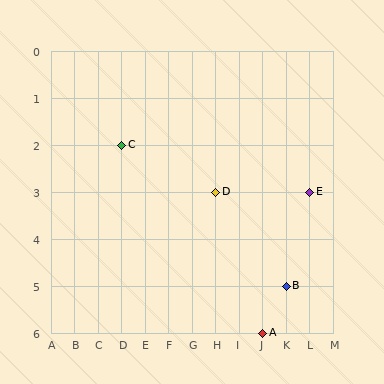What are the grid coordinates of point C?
Point C is at grid coordinates (D, 2).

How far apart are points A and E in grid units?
Points A and E are 2 columns and 3 rows apart (about 3.6 grid units diagonally).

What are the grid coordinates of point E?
Point E is at grid coordinates (L, 3).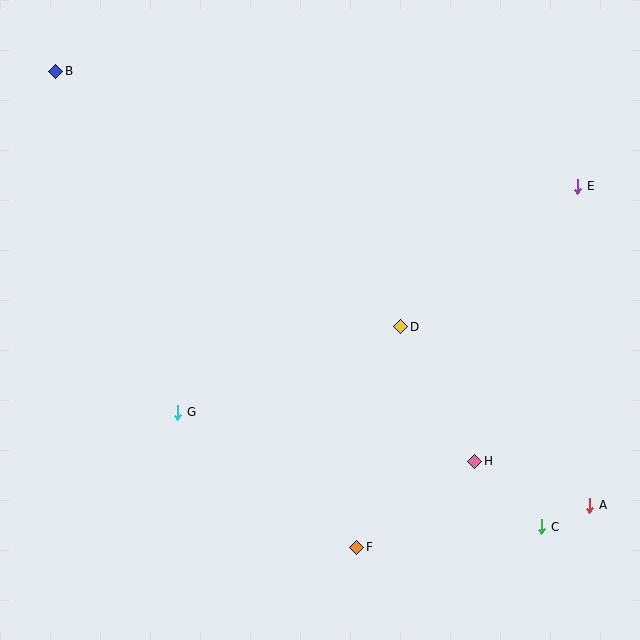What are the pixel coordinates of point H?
Point H is at (475, 461).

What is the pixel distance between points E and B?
The distance between E and B is 535 pixels.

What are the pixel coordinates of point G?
Point G is at (178, 412).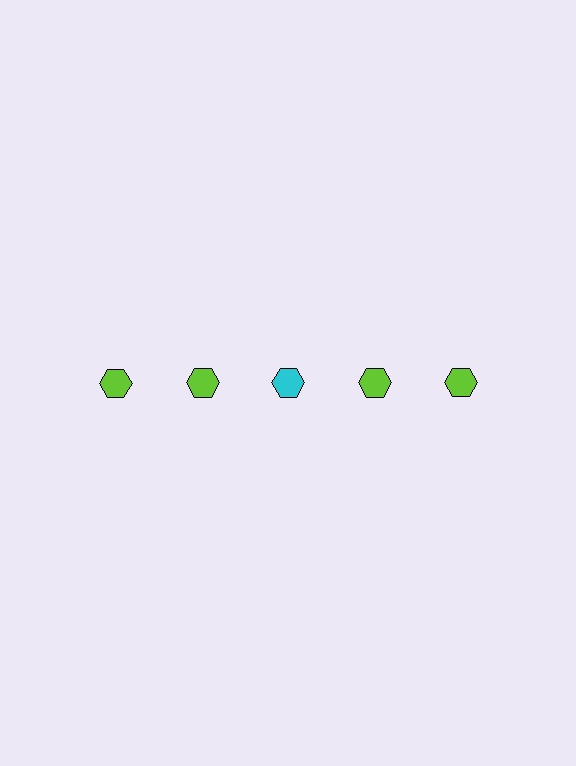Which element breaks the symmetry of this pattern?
The cyan hexagon in the top row, center column breaks the symmetry. All other shapes are lime hexagons.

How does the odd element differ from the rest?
It has a different color: cyan instead of lime.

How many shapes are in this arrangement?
There are 5 shapes arranged in a grid pattern.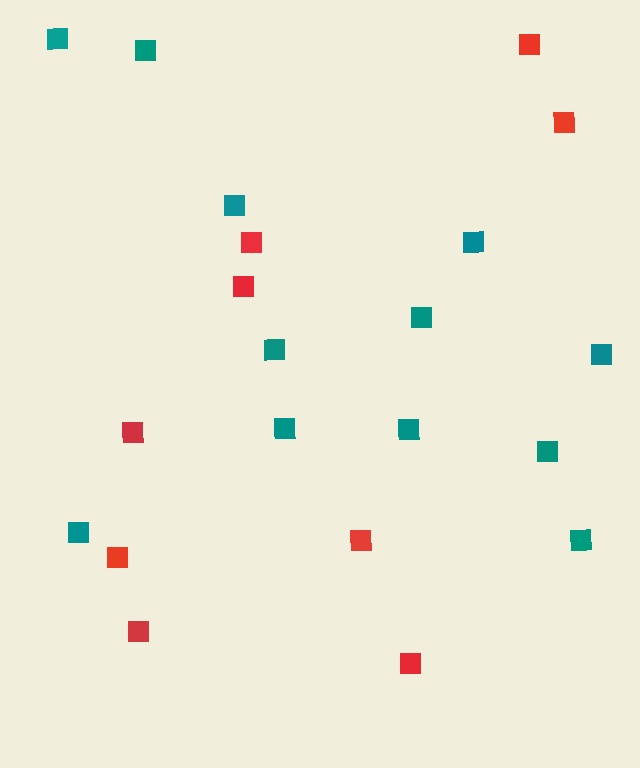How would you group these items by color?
There are 2 groups: one group of red squares (9) and one group of teal squares (12).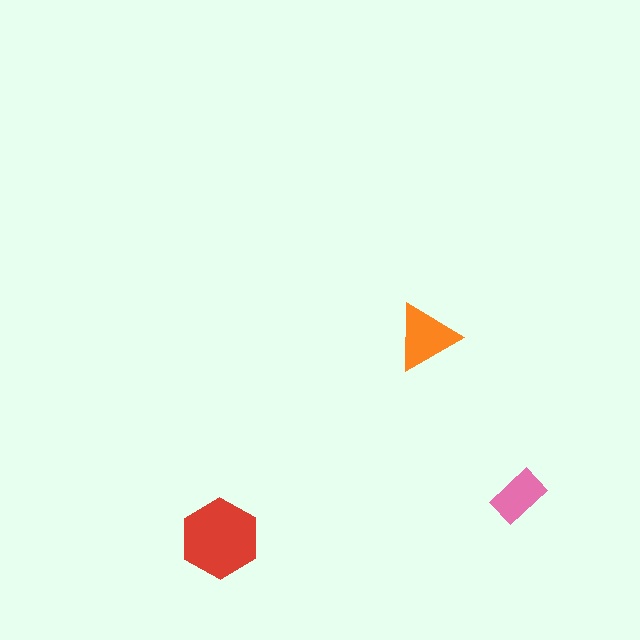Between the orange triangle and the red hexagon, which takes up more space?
The red hexagon.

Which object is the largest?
The red hexagon.